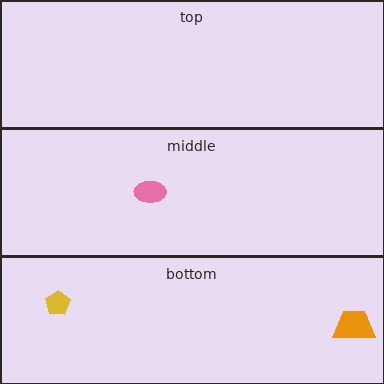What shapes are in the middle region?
The pink ellipse.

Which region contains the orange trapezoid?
The bottom region.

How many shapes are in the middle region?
1.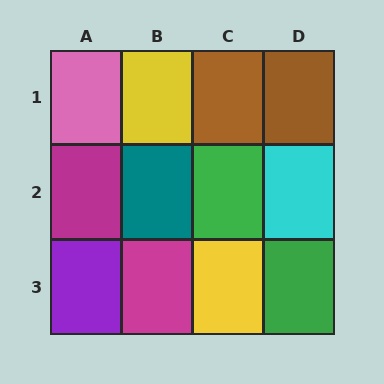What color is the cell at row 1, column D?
Brown.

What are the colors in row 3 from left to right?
Purple, magenta, yellow, green.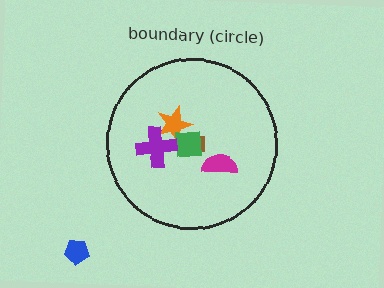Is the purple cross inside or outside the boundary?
Inside.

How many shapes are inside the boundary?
5 inside, 1 outside.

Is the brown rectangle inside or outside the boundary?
Inside.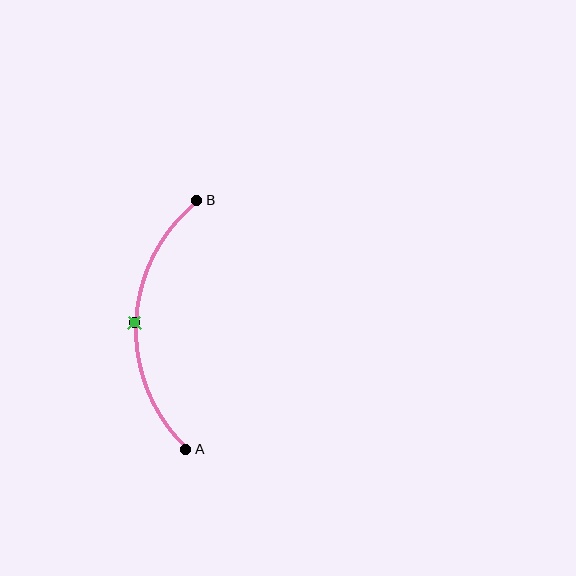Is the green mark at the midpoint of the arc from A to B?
Yes. The green mark lies on the arc at equal arc-length from both A and B — it is the arc midpoint.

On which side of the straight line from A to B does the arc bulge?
The arc bulges to the left of the straight line connecting A and B.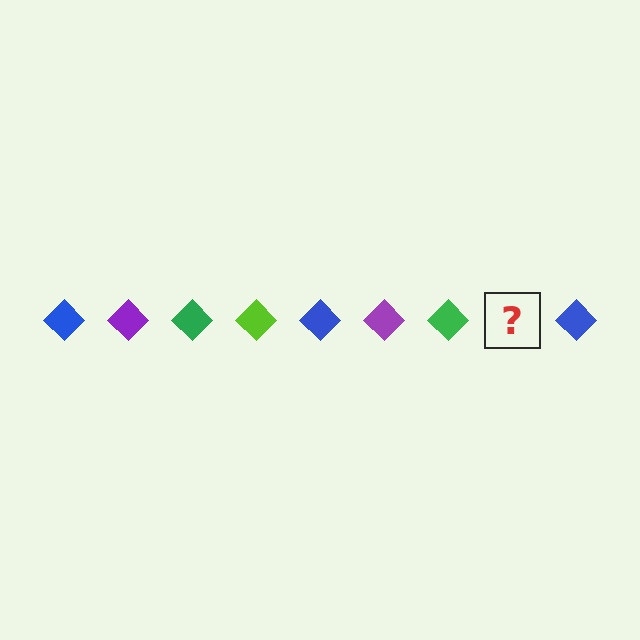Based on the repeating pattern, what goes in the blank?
The blank should be a lime diamond.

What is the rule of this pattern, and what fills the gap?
The rule is that the pattern cycles through blue, purple, green, lime diamonds. The gap should be filled with a lime diamond.